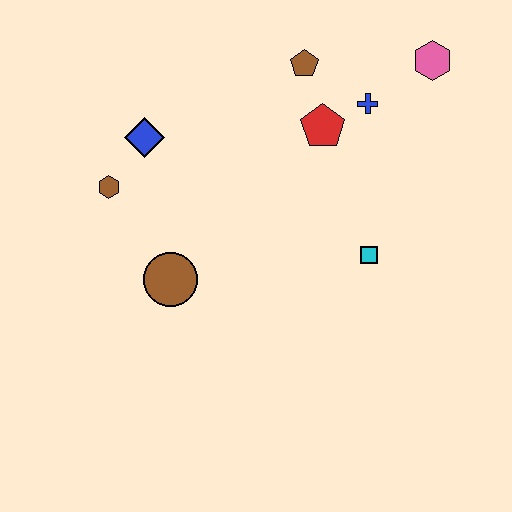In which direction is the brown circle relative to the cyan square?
The brown circle is to the left of the cyan square.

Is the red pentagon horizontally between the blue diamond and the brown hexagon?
No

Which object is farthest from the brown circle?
The pink hexagon is farthest from the brown circle.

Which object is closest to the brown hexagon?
The blue diamond is closest to the brown hexagon.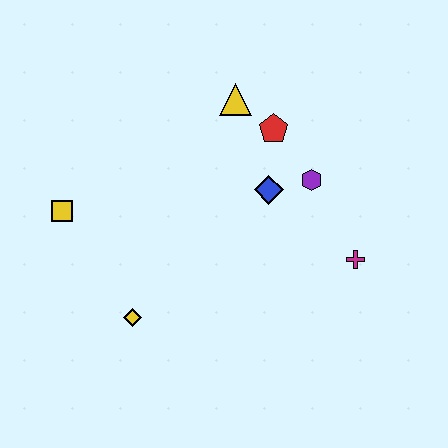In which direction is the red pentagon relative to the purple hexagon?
The red pentagon is above the purple hexagon.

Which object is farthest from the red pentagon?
The yellow diamond is farthest from the red pentagon.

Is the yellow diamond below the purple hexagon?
Yes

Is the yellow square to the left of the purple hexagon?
Yes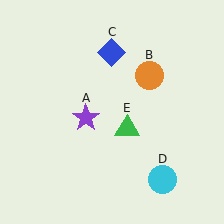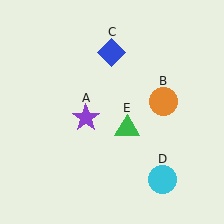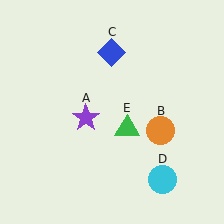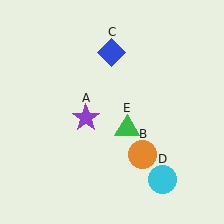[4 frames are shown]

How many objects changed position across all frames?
1 object changed position: orange circle (object B).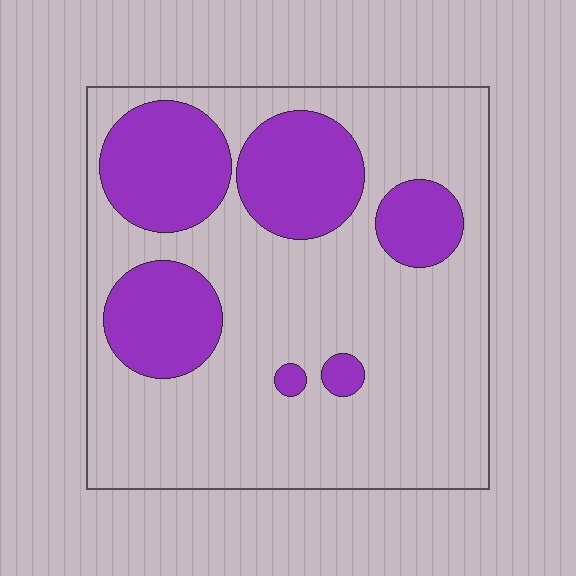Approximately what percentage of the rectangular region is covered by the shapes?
Approximately 30%.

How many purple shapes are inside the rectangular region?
6.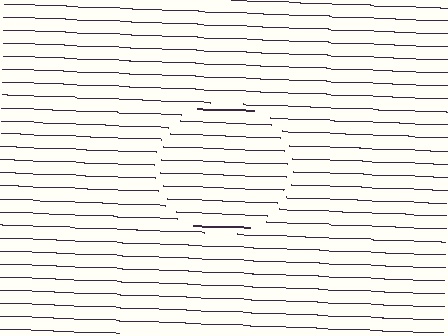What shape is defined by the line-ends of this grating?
An illusory circle. The interior of the shape contains the same grating, shifted by half a period — the contour is defined by the phase discontinuity where line-ends from the inner and outer gratings abut.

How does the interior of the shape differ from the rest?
The interior of the shape contains the same grating, shifted by half a period — the contour is defined by the phase discontinuity where line-ends from the inner and outer gratings abut.